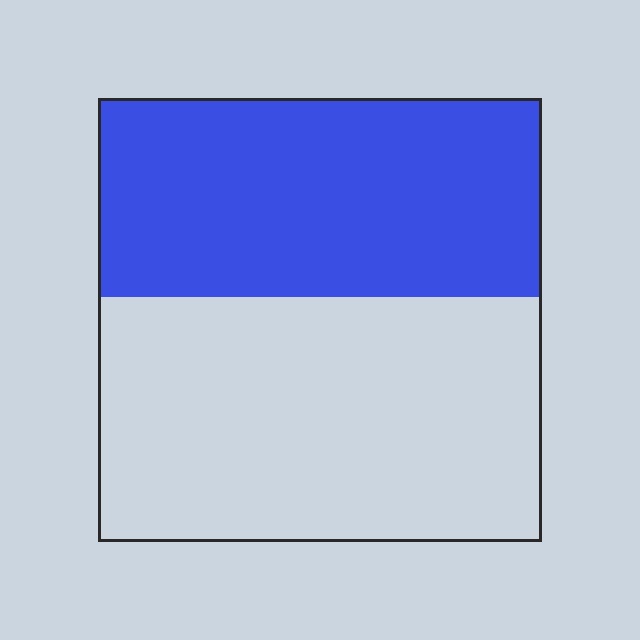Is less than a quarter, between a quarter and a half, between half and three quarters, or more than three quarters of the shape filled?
Between a quarter and a half.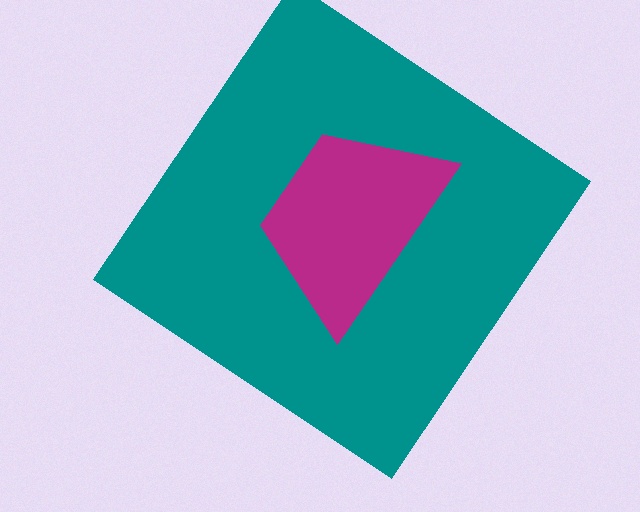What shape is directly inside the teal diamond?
The magenta trapezoid.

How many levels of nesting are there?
2.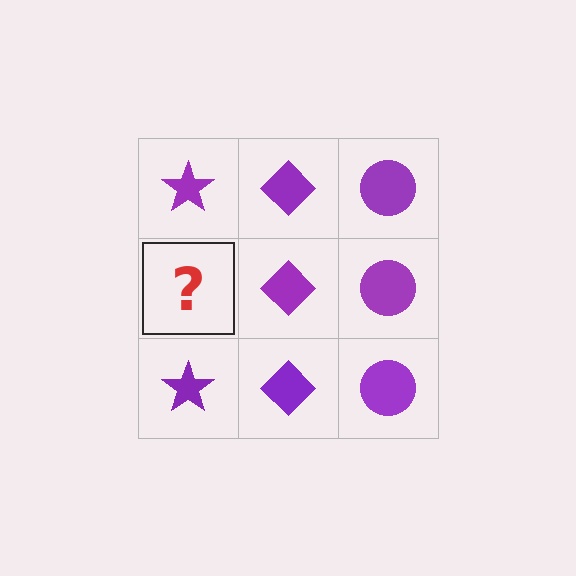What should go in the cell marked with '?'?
The missing cell should contain a purple star.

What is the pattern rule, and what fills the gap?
The rule is that each column has a consistent shape. The gap should be filled with a purple star.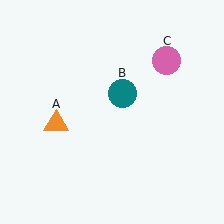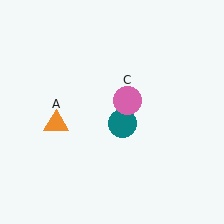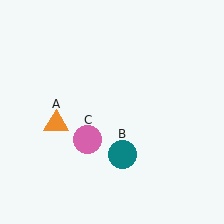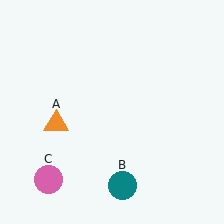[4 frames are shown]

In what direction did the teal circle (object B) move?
The teal circle (object B) moved down.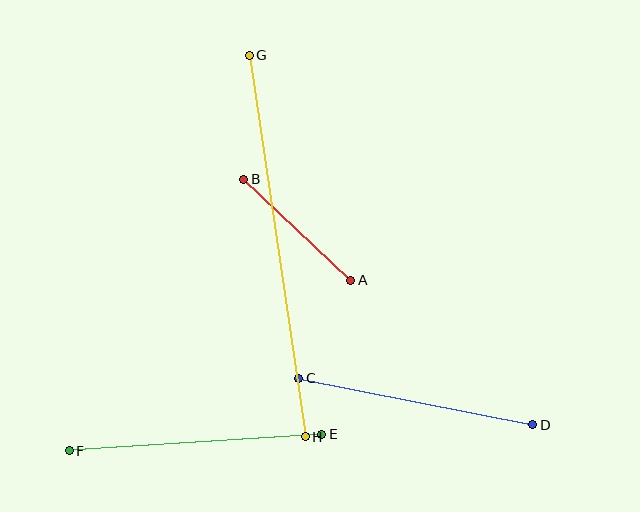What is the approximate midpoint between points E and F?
The midpoint is at approximately (196, 443) pixels.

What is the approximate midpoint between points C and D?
The midpoint is at approximately (416, 402) pixels.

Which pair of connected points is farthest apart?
Points G and H are farthest apart.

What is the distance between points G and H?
The distance is approximately 386 pixels.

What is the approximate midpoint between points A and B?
The midpoint is at approximately (297, 230) pixels.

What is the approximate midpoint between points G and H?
The midpoint is at approximately (277, 246) pixels.